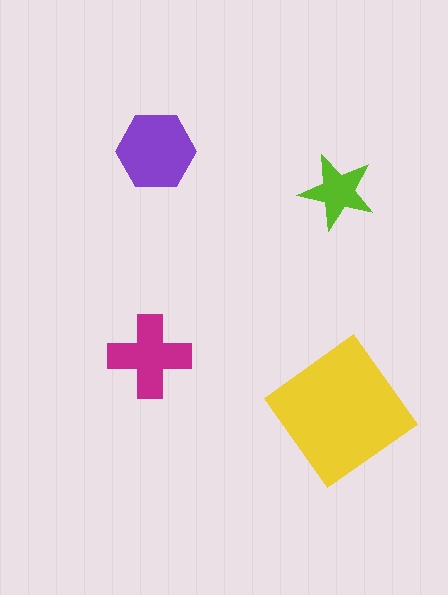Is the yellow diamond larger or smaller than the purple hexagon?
Larger.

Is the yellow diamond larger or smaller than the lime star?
Larger.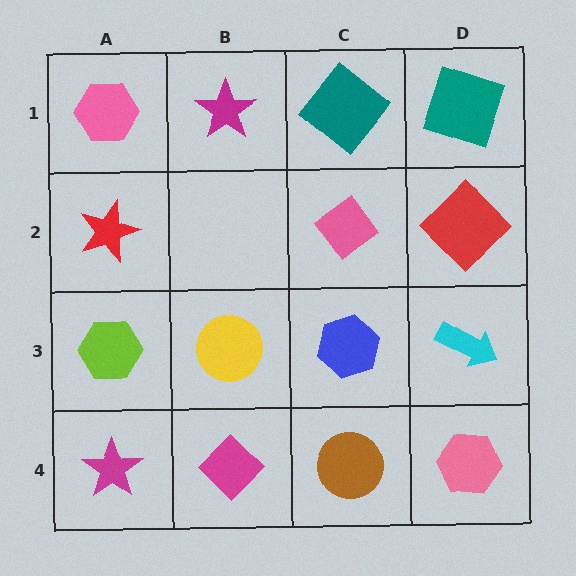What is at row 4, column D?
A pink hexagon.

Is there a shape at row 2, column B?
No, that cell is empty.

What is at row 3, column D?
A cyan arrow.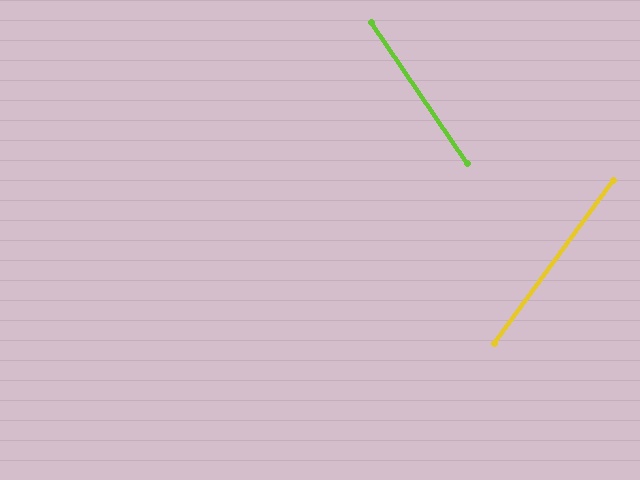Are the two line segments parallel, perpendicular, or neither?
Neither parallel nor perpendicular — they differ by about 70°.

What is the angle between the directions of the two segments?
Approximately 70 degrees.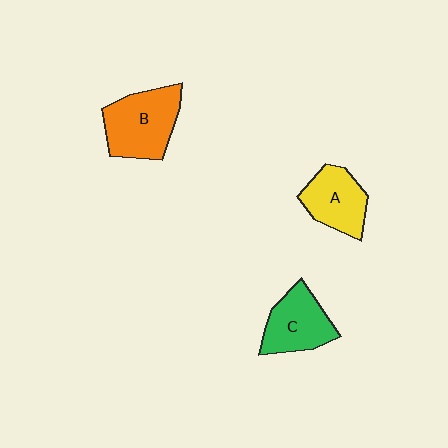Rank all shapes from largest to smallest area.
From largest to smallest: B (orange), C (green), A (yellow).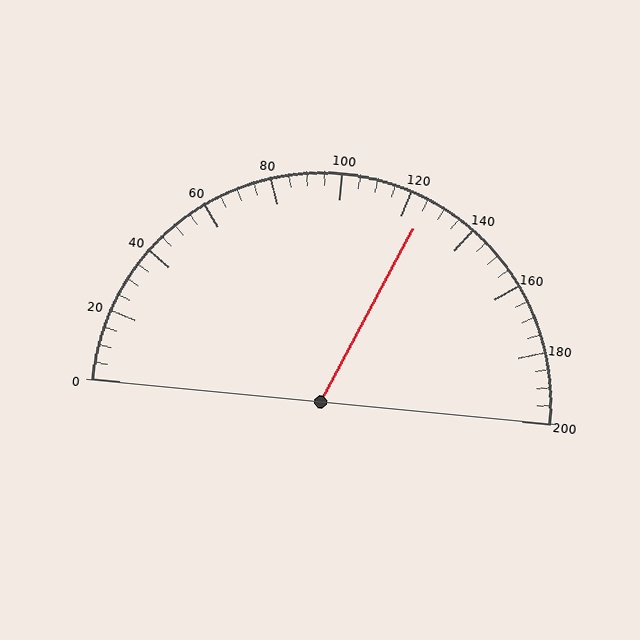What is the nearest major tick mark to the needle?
The nearest major tick mark is 120.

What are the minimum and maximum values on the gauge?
The gauge ranges from 0 to 200.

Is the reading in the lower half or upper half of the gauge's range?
The reading is in the upper half of the range (0 to 200).